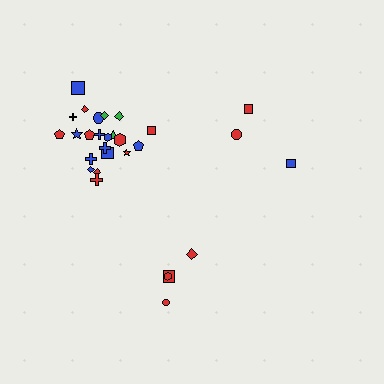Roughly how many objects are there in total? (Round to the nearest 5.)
Roughly 30 objects in total.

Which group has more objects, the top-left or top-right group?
The top-left group.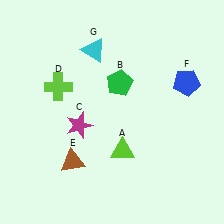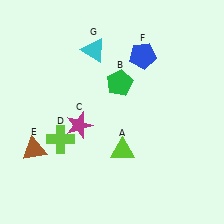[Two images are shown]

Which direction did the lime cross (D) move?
The lime cross (D) moved down.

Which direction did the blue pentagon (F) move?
The blue pentagon (F) moved left.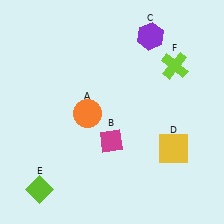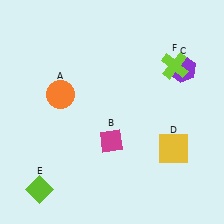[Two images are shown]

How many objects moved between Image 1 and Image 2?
2 objects moved between the two images.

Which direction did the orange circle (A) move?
The orange circle (A) moved left.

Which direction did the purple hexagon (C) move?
The purple hexagon (C) moved down.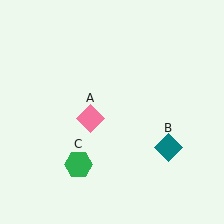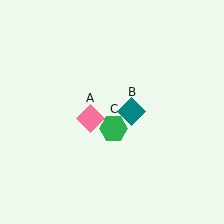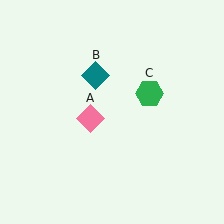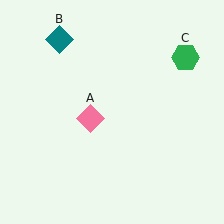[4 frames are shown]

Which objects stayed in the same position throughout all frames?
Pink diamond (object A) remained stationary.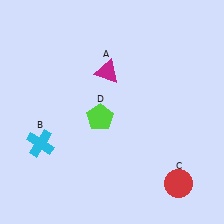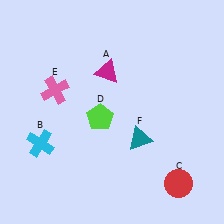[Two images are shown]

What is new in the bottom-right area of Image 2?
A teal triangle (F) was added in the bottom-right area of Image 2.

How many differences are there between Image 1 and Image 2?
There are 2 differences between the two images.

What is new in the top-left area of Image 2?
A pink cross (E) was added in the top-left area of Image 2.